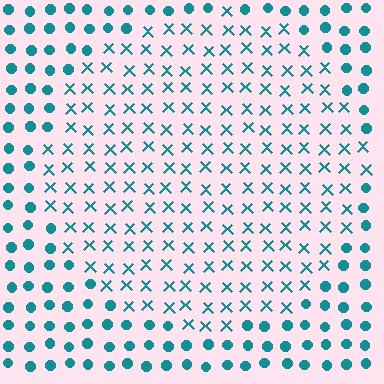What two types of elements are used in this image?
The image uses X marks inside the circle region and circles outside it.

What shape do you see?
I see a circle.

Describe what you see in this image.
The image is filled with small teal elements arranged in a uniform grid. A circle-shaped region contains X marks, while the surrounding area contains circles. The boundary is defined purely by the change in element shape.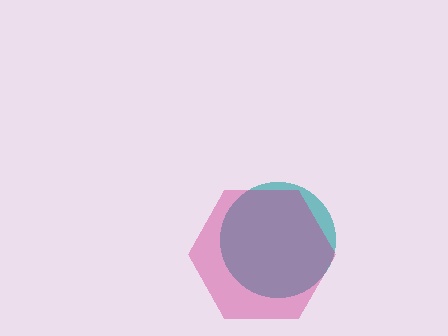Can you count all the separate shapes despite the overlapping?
Yes, there are 2 separate shapes.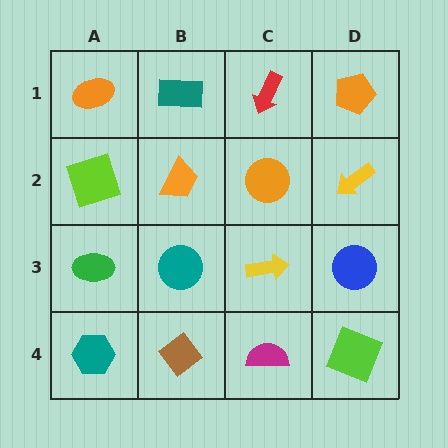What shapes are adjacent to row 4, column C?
A yellow arrow (row 3, column C), a brown diamond (row 4, column B), a lime square (row 4, column D).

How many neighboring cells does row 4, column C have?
3.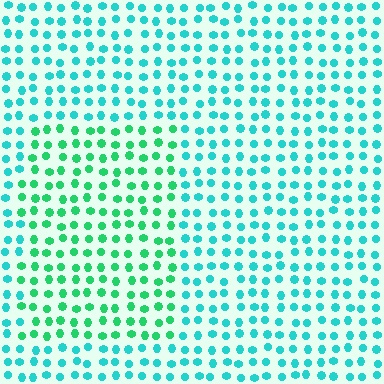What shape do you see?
I see a rectangle.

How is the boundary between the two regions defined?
The boundary is defined purely by a slight shift in hue (about 34 degrees). Spacing, size, and orientation are identical on both sides.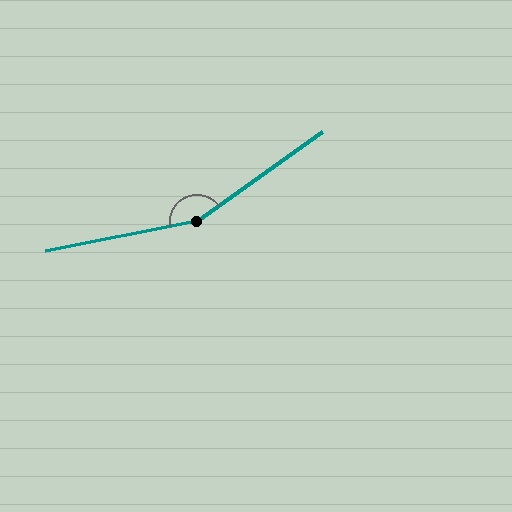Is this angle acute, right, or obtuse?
It is obtuse.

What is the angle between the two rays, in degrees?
Approximately 156 degrees.